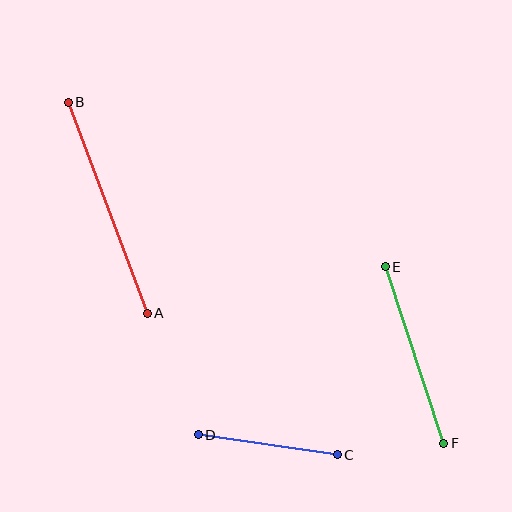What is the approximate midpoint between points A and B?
The midpoint is at approximately (108, 208) pixels.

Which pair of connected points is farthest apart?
Points A and B are farthest apart.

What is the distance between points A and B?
The distance is approximately 225 pixels.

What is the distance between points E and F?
The distance is approximately 186 pixels.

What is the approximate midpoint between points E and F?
The midpoint is at approximately (415, 355) pixels.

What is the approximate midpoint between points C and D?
The midpoint is at approximately (268, 445) pixels.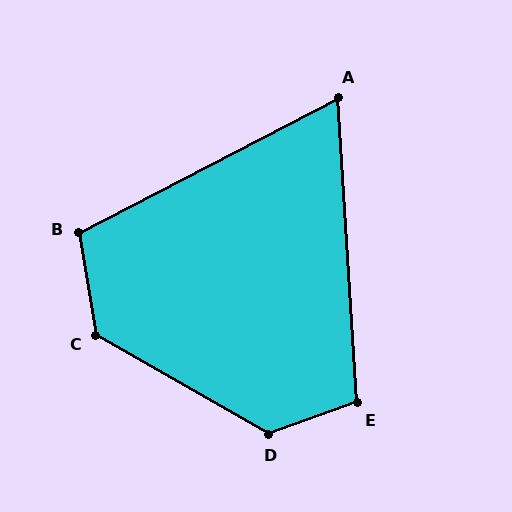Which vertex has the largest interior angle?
D, at approximately 131 degrees.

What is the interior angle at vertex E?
Approximately 106 degrees (obtuse).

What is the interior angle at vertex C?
Approximately 129 degrees (obtuse).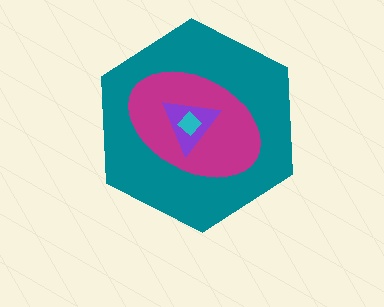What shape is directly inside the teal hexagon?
The magenta ellipse.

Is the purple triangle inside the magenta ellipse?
Yes.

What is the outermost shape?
The teal hexagon.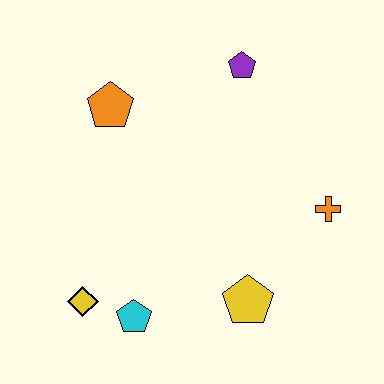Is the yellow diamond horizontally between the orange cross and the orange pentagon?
No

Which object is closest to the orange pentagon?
The purple pentagon is closest to the orange pentagon.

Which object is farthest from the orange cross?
The yellow diamond is farthest from the orange cross.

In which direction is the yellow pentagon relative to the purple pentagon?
The yellow pentagon is below the purple pentagon.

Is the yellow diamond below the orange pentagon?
Yes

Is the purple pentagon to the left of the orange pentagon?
No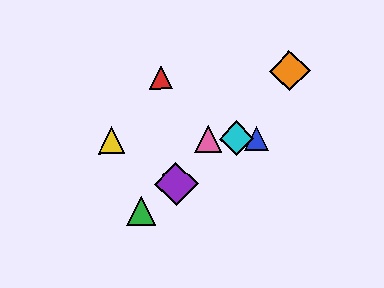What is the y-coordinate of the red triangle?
The red triangle is at y≈78.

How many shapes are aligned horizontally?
4 shapes (the blue triangle, the yellow triangle, the cyan diamond, the pink triangle) are aligned horizontally.